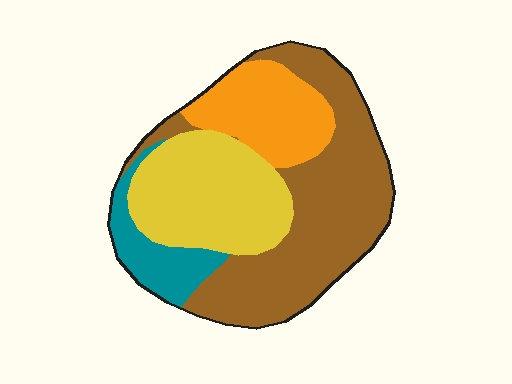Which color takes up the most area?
Brown, at roughly 45%.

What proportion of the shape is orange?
Orange takes up about one sixth (1/6) of the shape.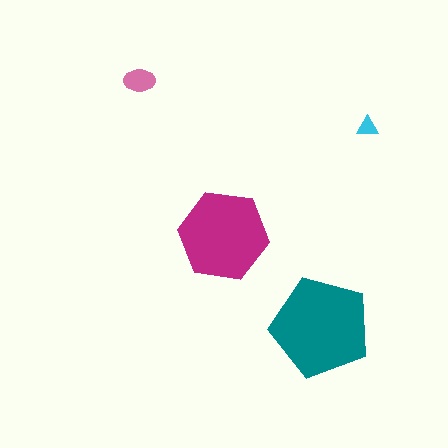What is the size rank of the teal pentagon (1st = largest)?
1st.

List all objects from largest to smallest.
The teal pentagon, the magenta hexagon, the pink ellipse, the cyan triangle.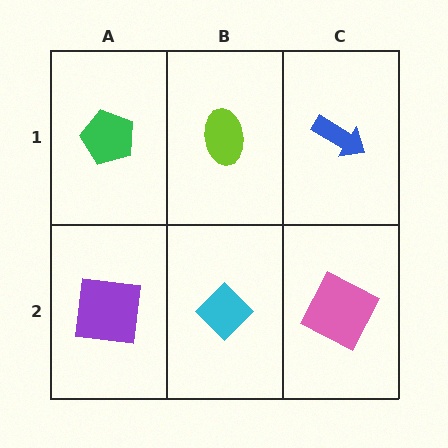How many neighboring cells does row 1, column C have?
2.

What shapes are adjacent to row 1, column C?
A pink square (row 2, column C), a lime ellipse (row 1, column B).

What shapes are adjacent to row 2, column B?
A lime ellipse (row 1, column B), a purple square (row 2, column A), a pink square (row 2, column C).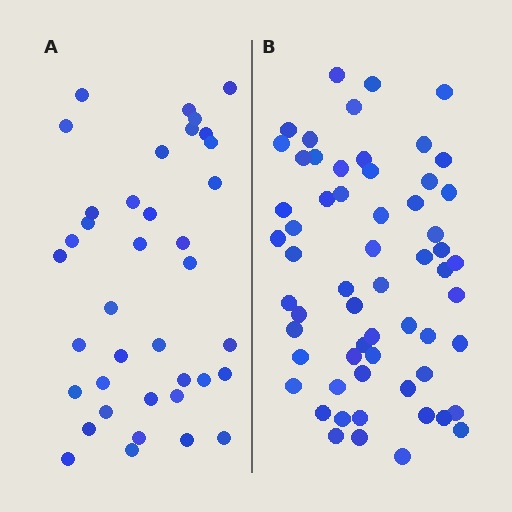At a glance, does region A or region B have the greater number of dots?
Region B (the right region) has more dots.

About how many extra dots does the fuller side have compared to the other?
Region B has approximately 20 more dots than region A.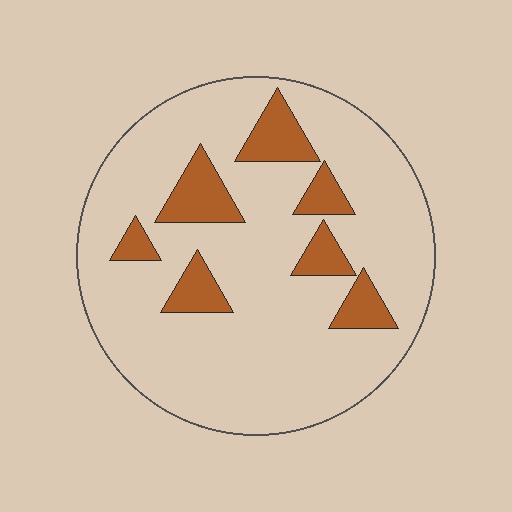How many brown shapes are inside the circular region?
7.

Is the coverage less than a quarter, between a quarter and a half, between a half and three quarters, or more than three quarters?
Less than a quarter.